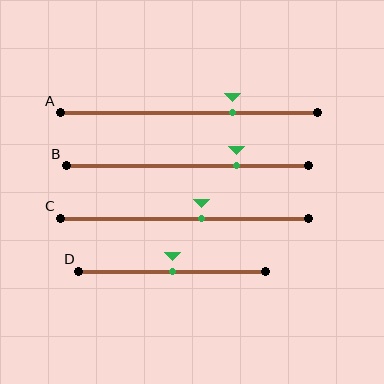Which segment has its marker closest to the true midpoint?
Segment D has its marker closest to the true midpoint.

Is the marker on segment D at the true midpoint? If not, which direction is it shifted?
Yes, the marker on segment D is at the true midpoint.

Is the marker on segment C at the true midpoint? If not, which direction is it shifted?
No, the marker on segment C is shifted to the right by about 7% of the segment length.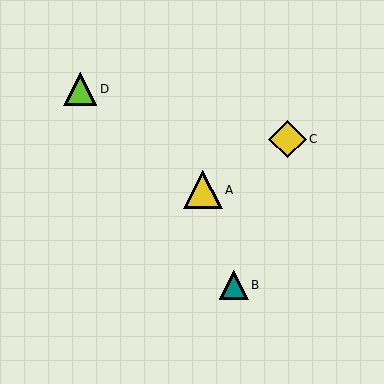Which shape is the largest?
The yellow triangle (labeled A) is the largest.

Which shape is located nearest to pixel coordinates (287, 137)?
The yellow diamond (labeled C) at (287, 139) is nearest to that location.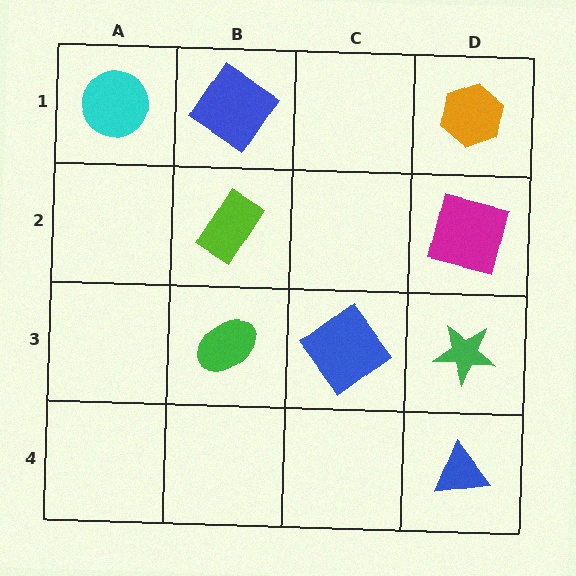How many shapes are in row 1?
3 shapes.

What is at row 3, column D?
A green star.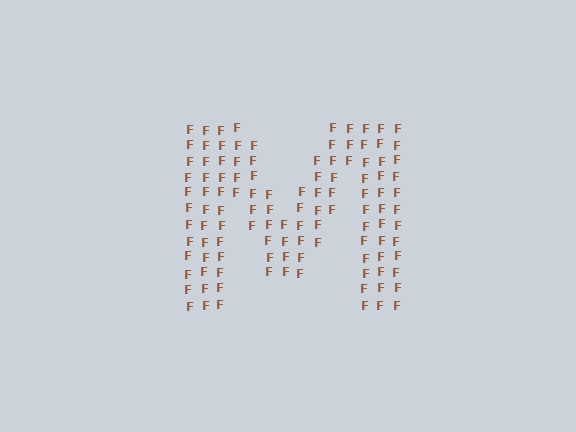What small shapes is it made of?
It is made of small letter F's.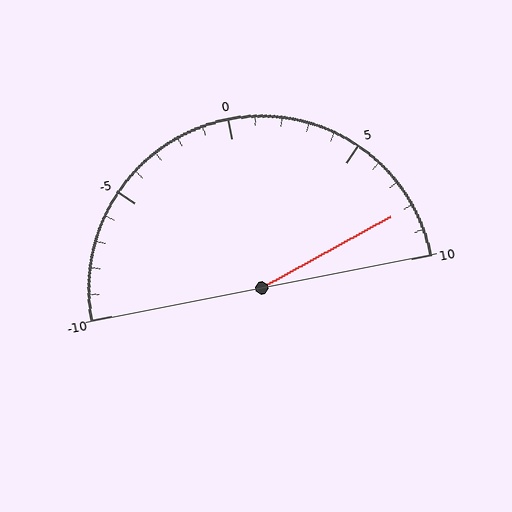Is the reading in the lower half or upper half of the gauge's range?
The reading is in the upper half of the range (-10 to 10).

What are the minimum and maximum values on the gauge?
The gauge ranges from -10 to 10.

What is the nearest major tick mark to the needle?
The nearest major tick mark is 10.